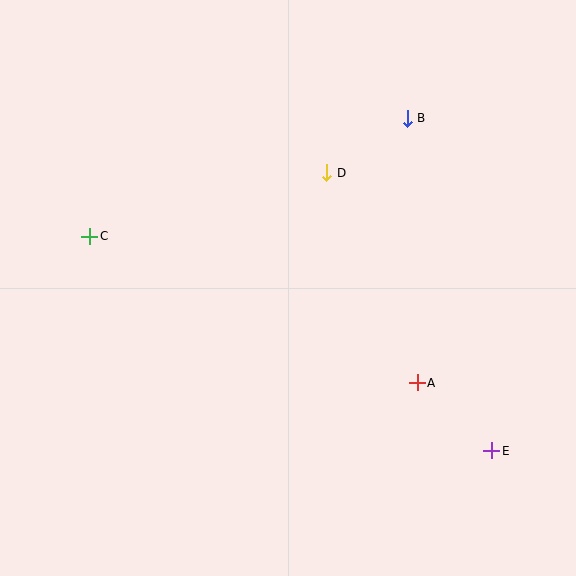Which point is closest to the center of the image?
Point D at (327, 173) is closest to the center.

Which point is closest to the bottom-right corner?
Point E is closest to the bottom-right corner.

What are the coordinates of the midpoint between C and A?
The midpoint between C and A is at (253, 309).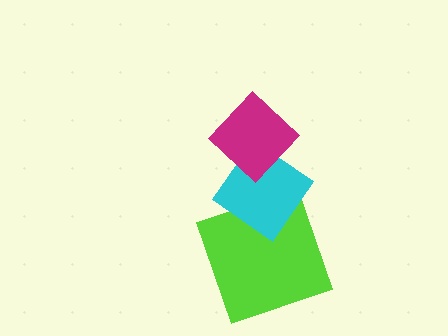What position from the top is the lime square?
The lime square is 3rd from the top.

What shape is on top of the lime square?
The cyan diamond is on top of the lime square.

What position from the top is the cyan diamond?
The cyan diamond is 2nd from the top.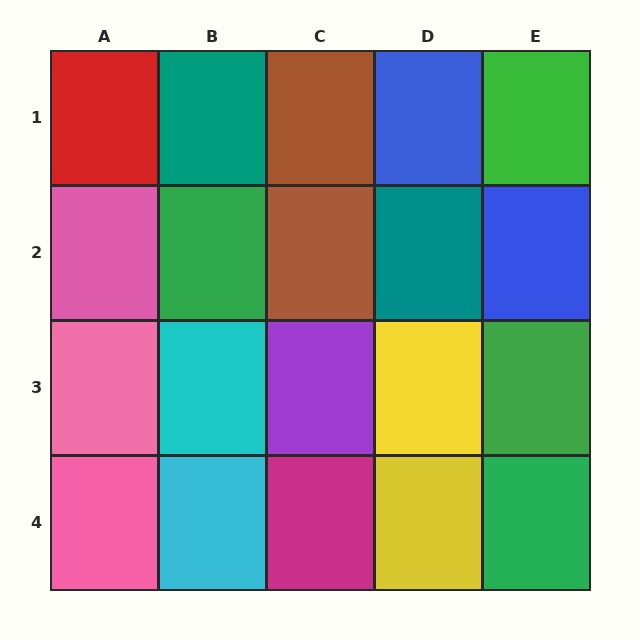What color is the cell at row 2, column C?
Brown.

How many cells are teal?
2 cells are teal.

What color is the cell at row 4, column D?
Yellow.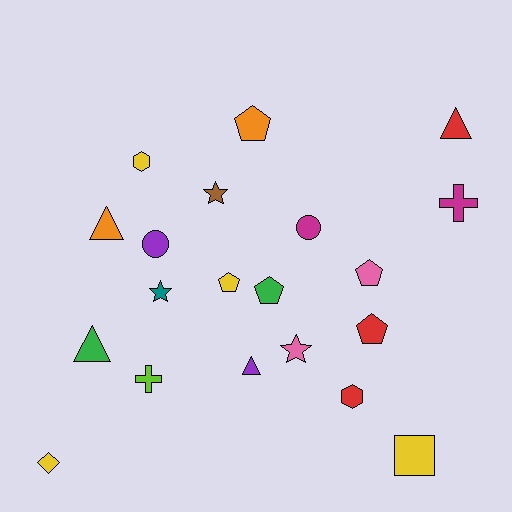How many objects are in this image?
There are 20 objects.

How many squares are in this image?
There is 1 square.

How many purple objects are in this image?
There are 2 purple objects.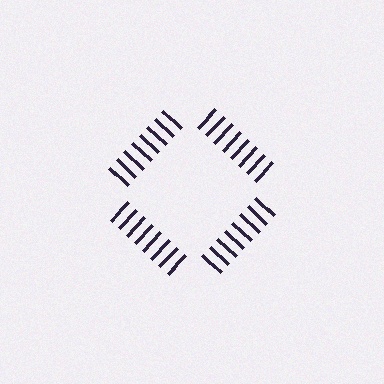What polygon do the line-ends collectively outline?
An illusory square — the line segments terminate on its edges but no continuous stroke is drawn.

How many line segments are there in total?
32 — 8 along each of the 4 edges.